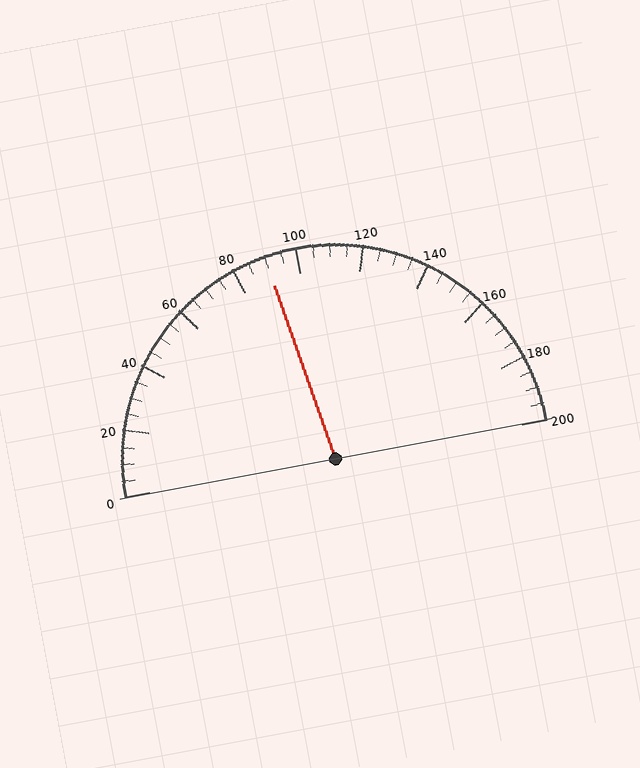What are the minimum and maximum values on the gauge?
The gauge ranges from 0 to 200.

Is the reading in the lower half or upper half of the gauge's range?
The reading is in the lower half of the range (0 to 200).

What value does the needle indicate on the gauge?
The needle indicates approximately 90.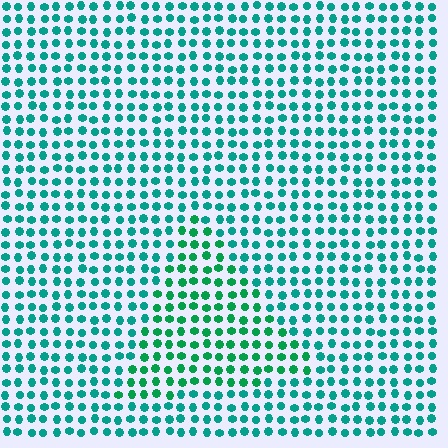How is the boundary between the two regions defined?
The boundary is defined purely by a slight shift in hue (about 25 degrees). Spacing, size, and orientation are identical on both sides.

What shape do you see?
I see a triangle.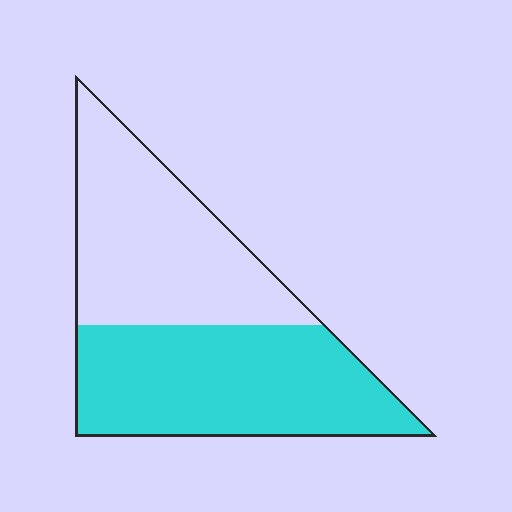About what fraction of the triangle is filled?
About one half (1/2).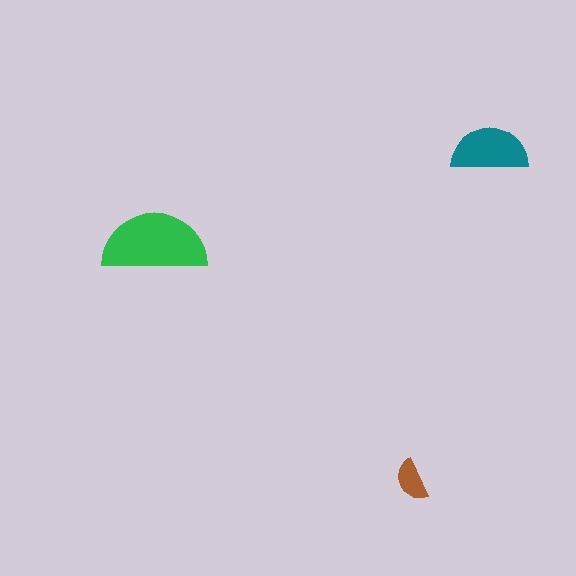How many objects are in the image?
There are 3 objects in the image.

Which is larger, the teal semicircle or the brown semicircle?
The teal one.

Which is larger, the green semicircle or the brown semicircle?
The green one.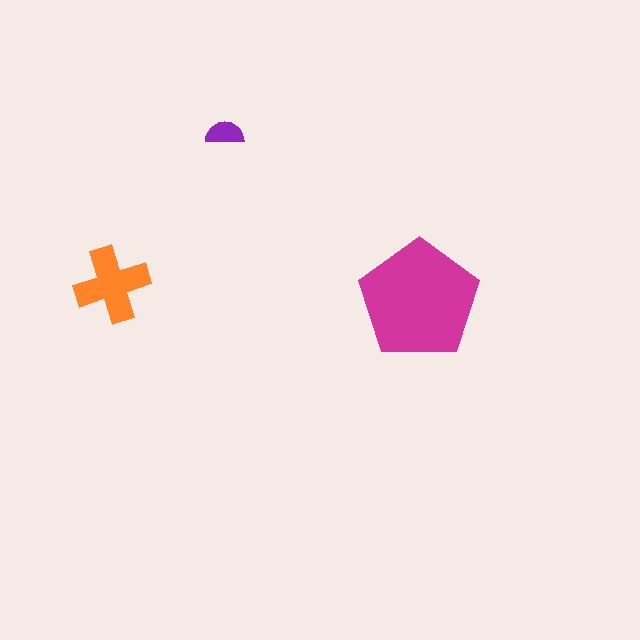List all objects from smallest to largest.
The purple semicircle, the orange cross, the magenta pentagon.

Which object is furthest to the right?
The magenta pentagon is rightmost.